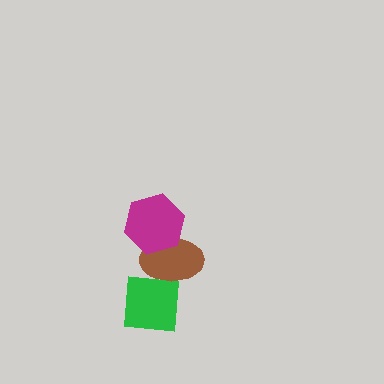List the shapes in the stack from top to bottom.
From top to bottom: the magenta hexagon, the brown ellipse, the green square.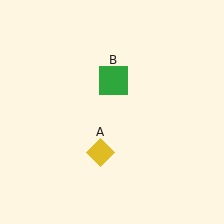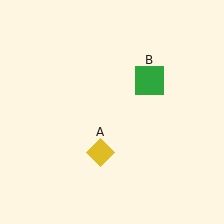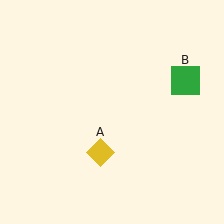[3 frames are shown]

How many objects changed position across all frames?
1 object changed position: green square (object B).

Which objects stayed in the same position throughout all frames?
Yellow diamond (object A) remained stationary.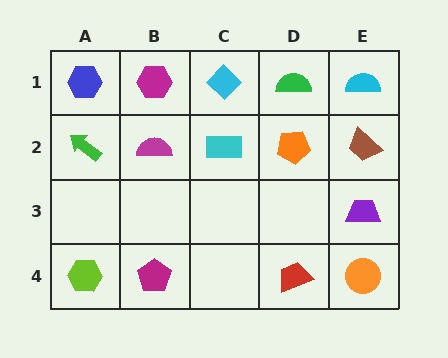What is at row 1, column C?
A cyan diamond.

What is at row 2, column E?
A brown trapezoid.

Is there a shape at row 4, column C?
No, that cell is empty.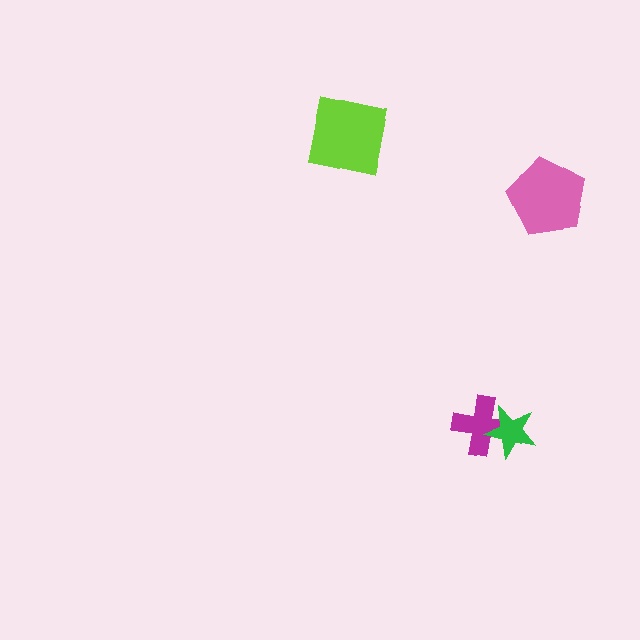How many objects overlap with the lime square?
0 objects overlap with the lime square.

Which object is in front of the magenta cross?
The green star is in front of the magenta cross.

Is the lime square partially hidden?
No, no other shape covers it.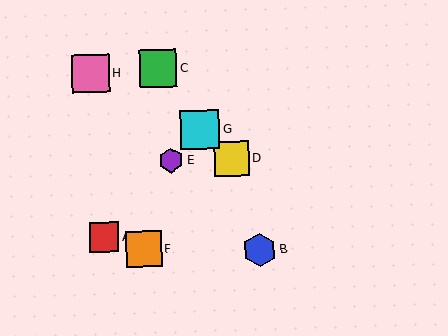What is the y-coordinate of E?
Object E is at y≈160.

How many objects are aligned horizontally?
2 objects (D, E) are aligned horizontally.